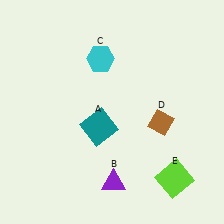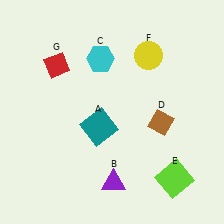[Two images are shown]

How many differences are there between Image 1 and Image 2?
There are 2 differences between the two images.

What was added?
A yellow circle (F), a red diamond (G) were added in Image 2.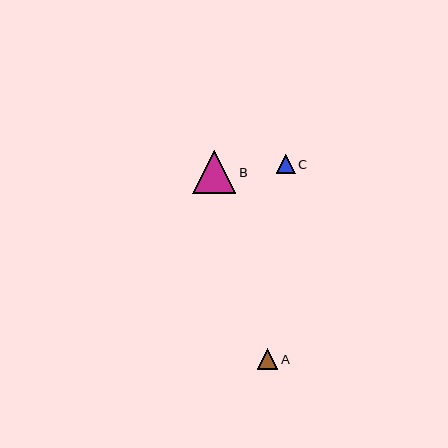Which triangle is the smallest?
Triangle C is the smallest with a size of approximately 19 pixels.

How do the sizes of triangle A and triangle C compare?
Triangle A and triangle C are approximately the same size.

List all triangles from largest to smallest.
From largest to smallest: B, A, C.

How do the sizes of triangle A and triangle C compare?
Triangle A and triangle C are approximately the same size.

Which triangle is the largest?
Triangle B is the largest with a size of approximately 43 pixels.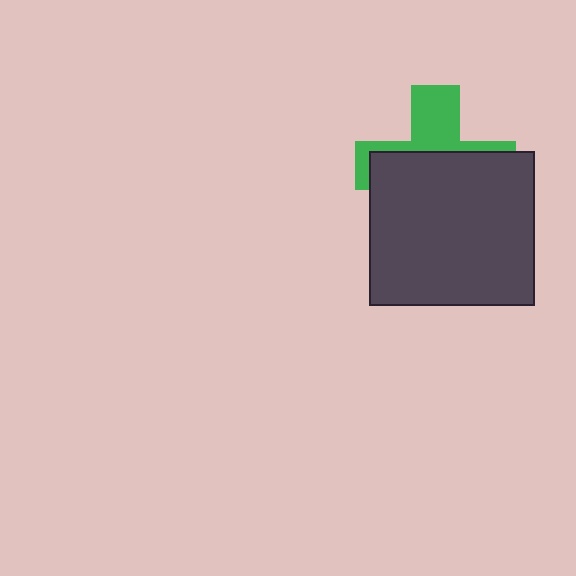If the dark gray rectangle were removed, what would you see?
You would see the complete green cross.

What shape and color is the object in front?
The object in front is a dark gray rectangle.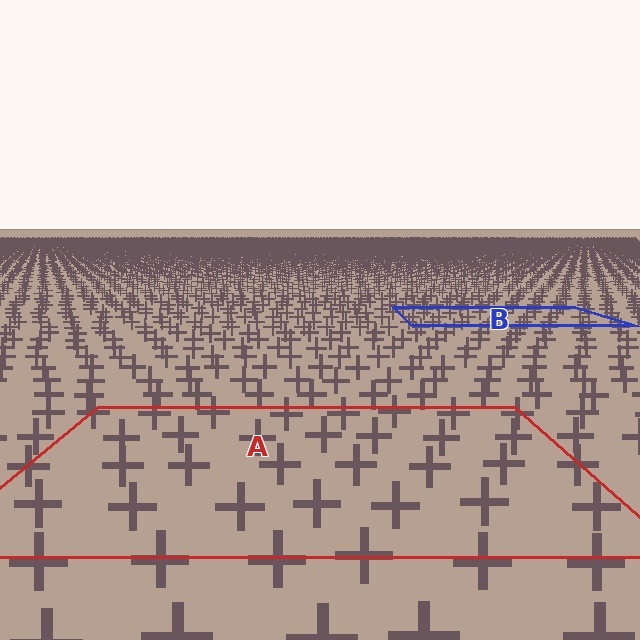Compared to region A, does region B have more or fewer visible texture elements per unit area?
Region B has more texture elements per unit area — they are packed more densely because it is farther away.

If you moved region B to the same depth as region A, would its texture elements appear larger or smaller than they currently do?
They would appear larger. At a closer depth, the same texture elements are projected at a bigger on-screen size.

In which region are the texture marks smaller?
The texture marks are smaller in region B, because it is farther away.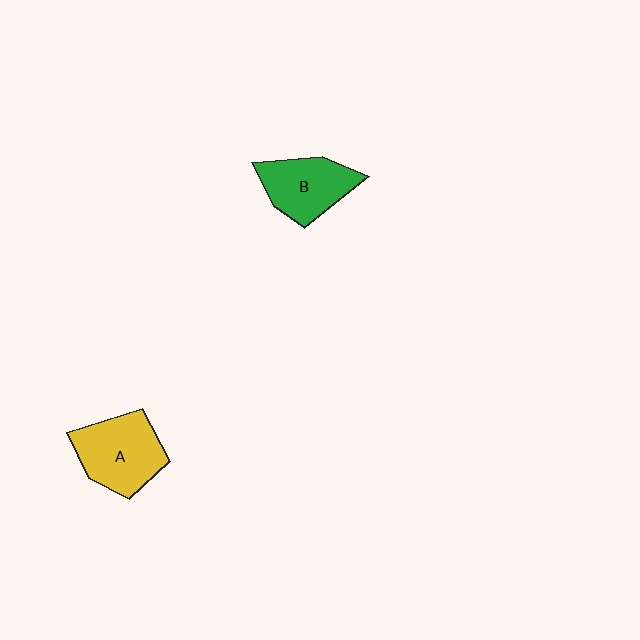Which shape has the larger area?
Shape A (yellow).